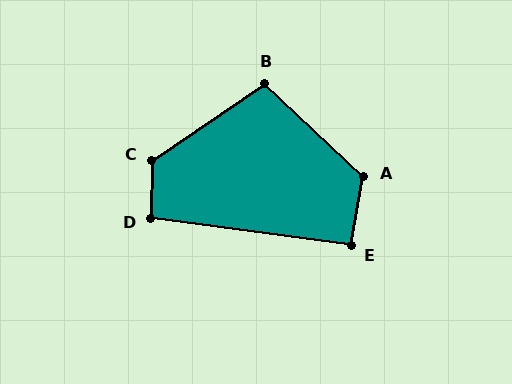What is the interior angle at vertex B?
Approximately 102 degrees (obtuse).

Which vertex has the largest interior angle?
C, at approximately 126 degrees.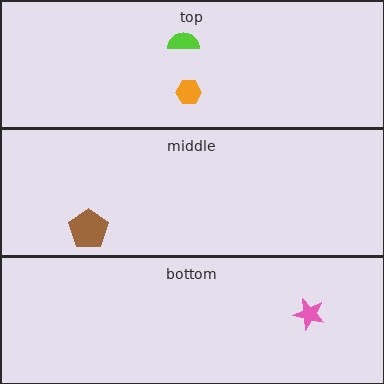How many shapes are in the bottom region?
1.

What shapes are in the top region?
The orange hexagon, the lime semicircle.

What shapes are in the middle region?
The brown pentagon.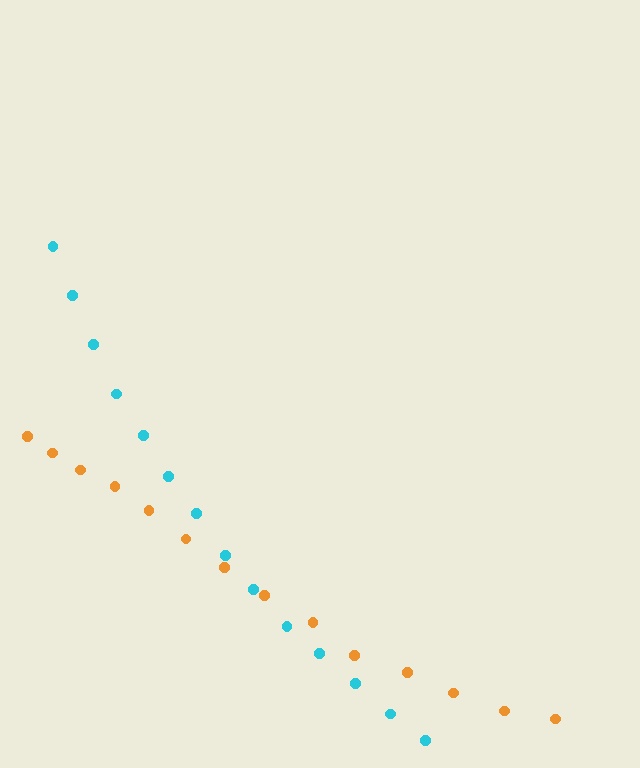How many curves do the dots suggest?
There are 2 distinct paths.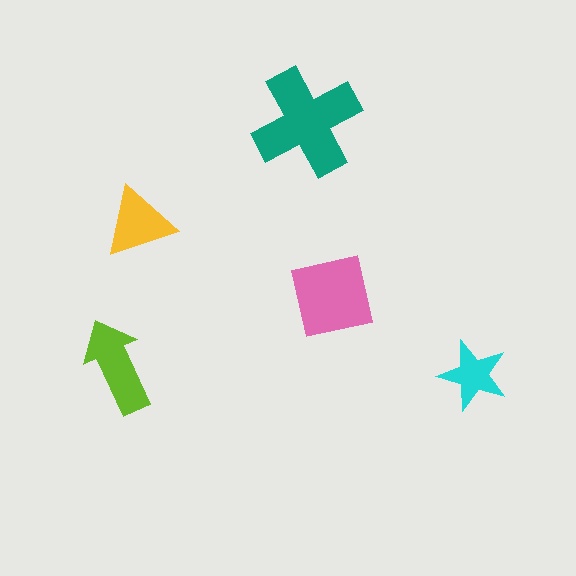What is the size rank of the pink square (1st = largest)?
2nd.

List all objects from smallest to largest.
The cyan star, the yellow triangle, the lime arrow, the pink square, the teal cross.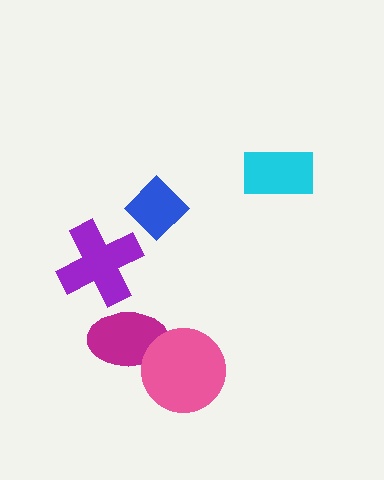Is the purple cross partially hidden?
No, no other shape covers it.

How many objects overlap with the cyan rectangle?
0 objects overlap with the cyan rectangle.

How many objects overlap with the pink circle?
1 object overlaps with the pink circle.